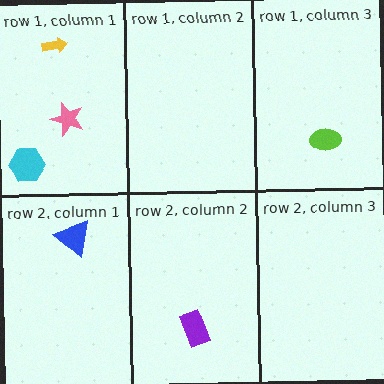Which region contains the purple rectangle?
The row 2, column 2 region.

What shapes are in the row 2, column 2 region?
The purple rectangle.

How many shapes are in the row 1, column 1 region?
3.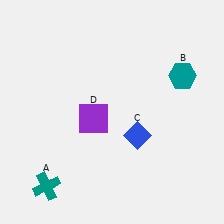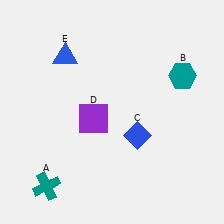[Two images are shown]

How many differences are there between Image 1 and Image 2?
There is 1 difference between the two images.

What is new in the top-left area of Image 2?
A blue triangle (E) was added in the top-left area of Image 2.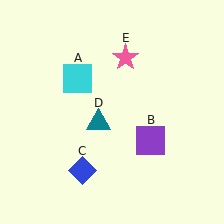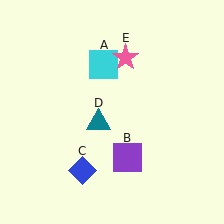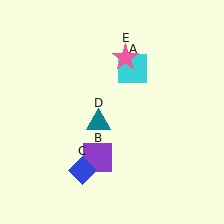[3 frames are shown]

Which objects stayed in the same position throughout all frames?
Blue diamond (object C) and teal triangle (object D) and pink star (object E) remained stationary.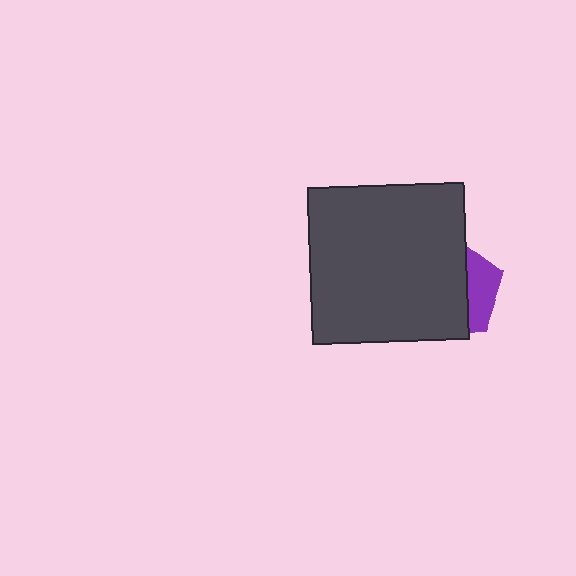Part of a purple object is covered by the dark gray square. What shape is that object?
It is a pentagon.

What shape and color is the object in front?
The object in front is a dark gray square.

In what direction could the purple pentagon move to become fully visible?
The purple pentagon could move right. That would shift it out from behind the dark gray square entirely.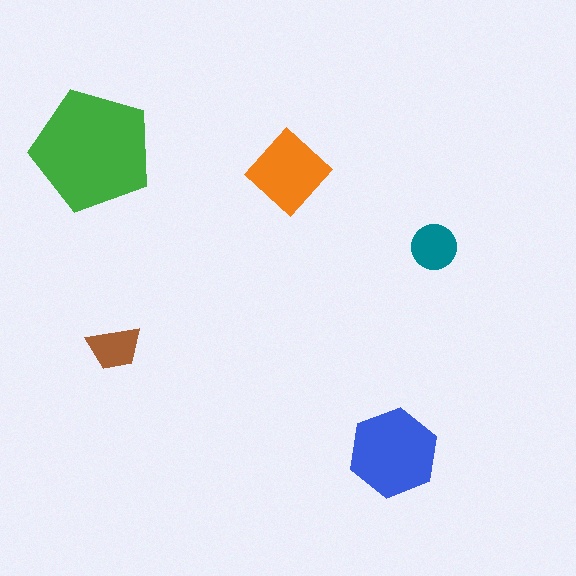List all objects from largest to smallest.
The green pentagon, the blue hexagon, the orange diamond, the teal circle, the brown trapezoid.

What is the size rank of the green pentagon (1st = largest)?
1st.